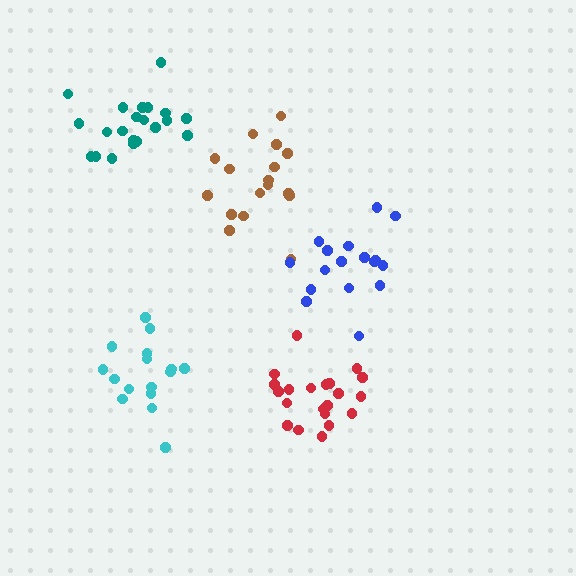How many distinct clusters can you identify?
There are 5 distinct clusters.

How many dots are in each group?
Group 1: 21 dots, Group 2: 21 dots, Group 3: 17 dots, Group 4: 16 dots, Group 5: 17 dots (92 total).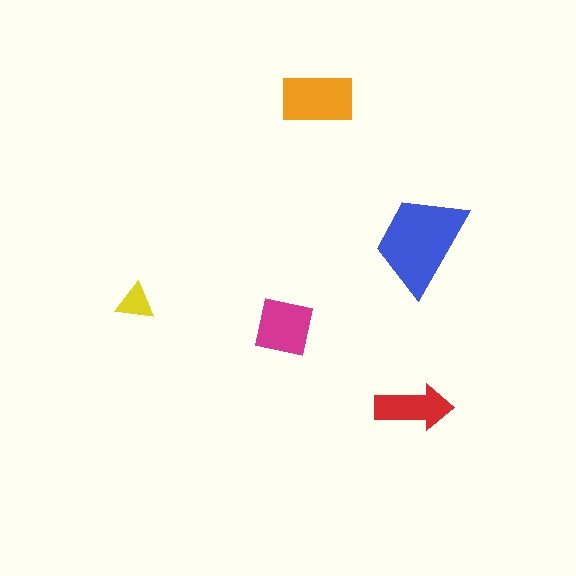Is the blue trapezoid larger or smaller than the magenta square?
Larger.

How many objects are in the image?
There are 5 objects in the image.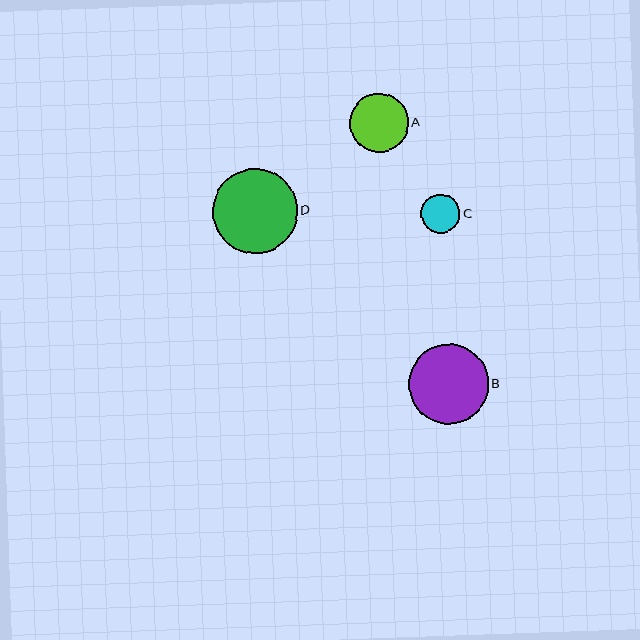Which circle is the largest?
Circle D is the largest with a size of approximately 85 pixels.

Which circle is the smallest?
Circle C is the smallest with a size of approximately 39 pixels.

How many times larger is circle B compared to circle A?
Circle B is approximately 1.3 times the size of circle A.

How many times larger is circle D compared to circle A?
Circle D is approximately 1.4 times the size of circle A.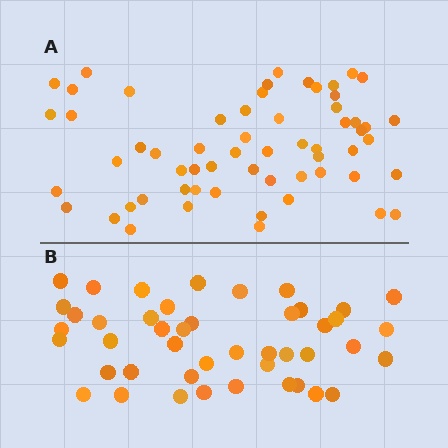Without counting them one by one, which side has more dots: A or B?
Region A (the top region) has more dots.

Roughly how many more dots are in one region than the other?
Region A has approximately 15 more dots than region B.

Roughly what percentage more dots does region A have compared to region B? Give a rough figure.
About 35% more.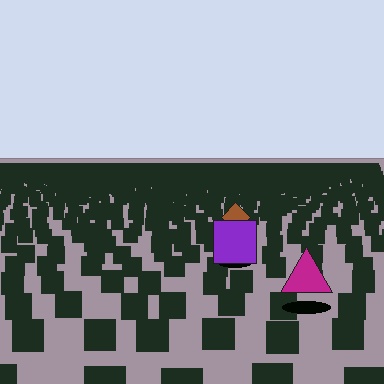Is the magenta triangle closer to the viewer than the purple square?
Yes. The magenta triangle is closer — you can tell from the texture gradient: the ground texture is coarser near it.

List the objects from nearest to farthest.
From nearest to farthest: the magenta triangle, the purple square, the brown diamond.